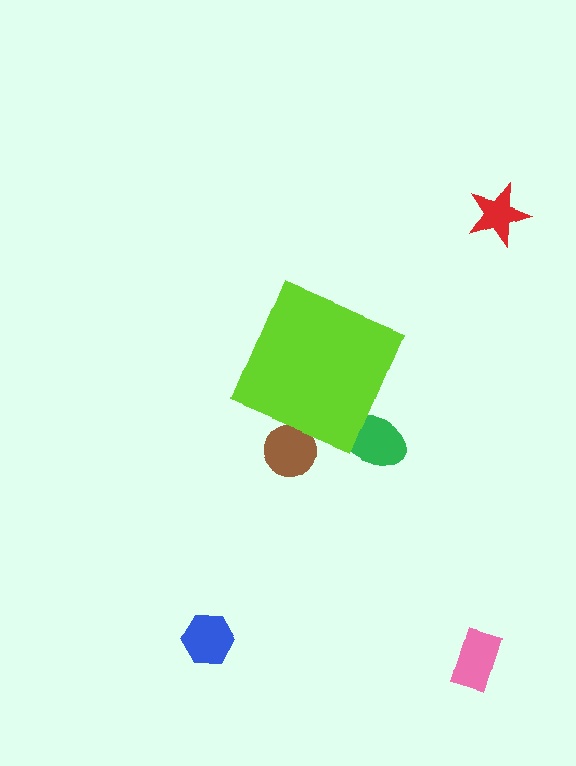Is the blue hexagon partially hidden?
No, the blue hexagon is fully visible.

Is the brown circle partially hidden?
Yes, the brown circle is partially hidden behind the lime diamond.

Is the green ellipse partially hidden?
Yes, the green ellipse is partially hidden behind the lime diamond.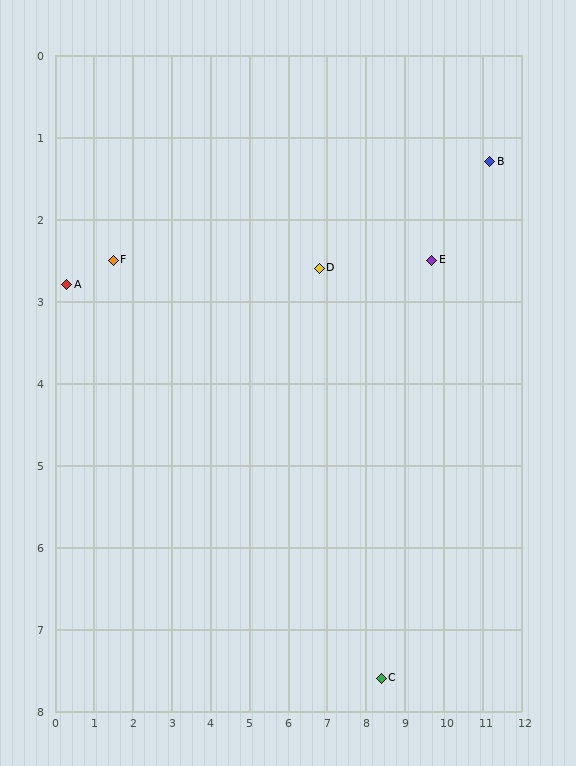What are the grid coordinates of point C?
Point C is at approximately (8.4, 7.6).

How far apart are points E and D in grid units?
Points E and D are about 2.9 grid units apart.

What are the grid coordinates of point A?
Point A is at approximately (0.3, 2.8).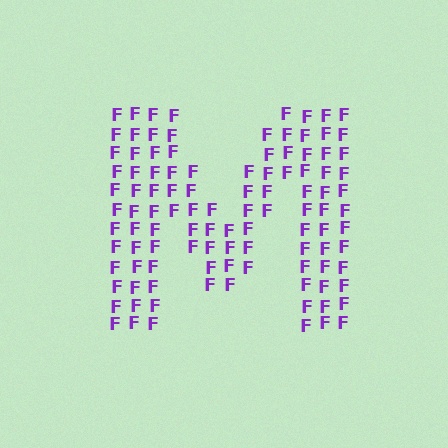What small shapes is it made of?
It is made of small letter F's.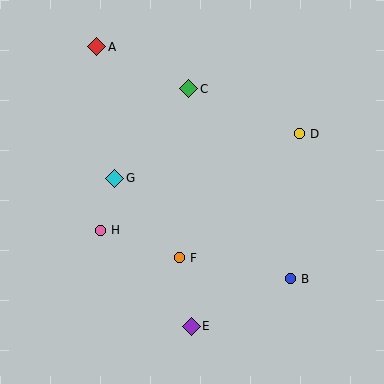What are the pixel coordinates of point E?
Point E is at (191, 326).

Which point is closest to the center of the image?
Point F at (179, 258) is closest to the center.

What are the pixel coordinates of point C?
Point C is at (189, 89).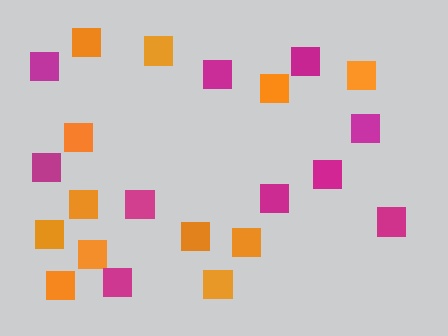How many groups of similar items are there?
There are 2 groups: one group of orange squares (12) and one group of magenta squares (10).